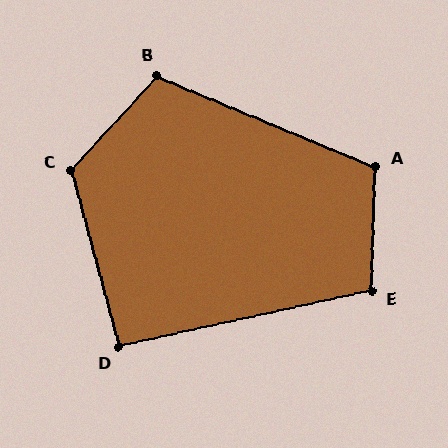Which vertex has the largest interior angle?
C, at approximately 122 degrees.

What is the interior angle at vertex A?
Approximately 111 degrees (obtuse).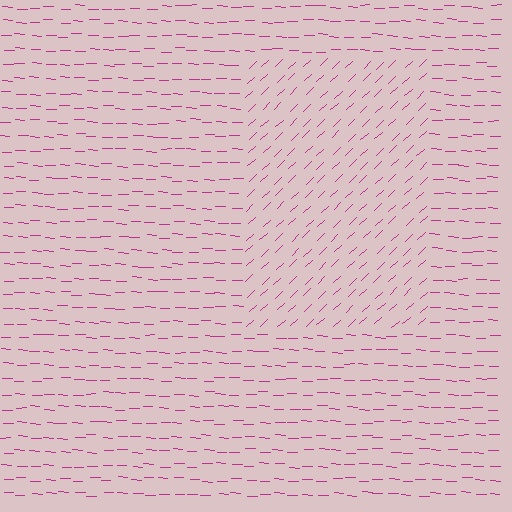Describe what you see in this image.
The image is filled with small magenta line segments. A rectangle region in the image has lines oriented differently from the surrounding lines, creating a visible texture boundary.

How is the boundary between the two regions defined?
The boundary is defined purely by a change in line orientation (approximately 45 degrees difference). All lines are the same color and thickness.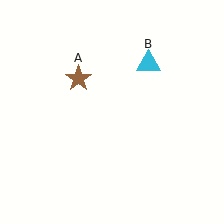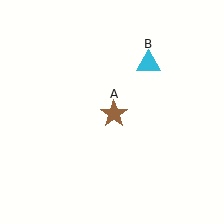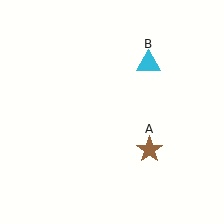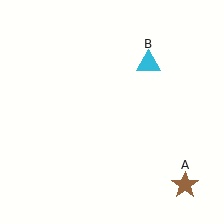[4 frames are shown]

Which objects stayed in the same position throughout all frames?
Cyan triangle (object B) remained stationary.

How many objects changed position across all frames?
1 object changed position: brown star (object A).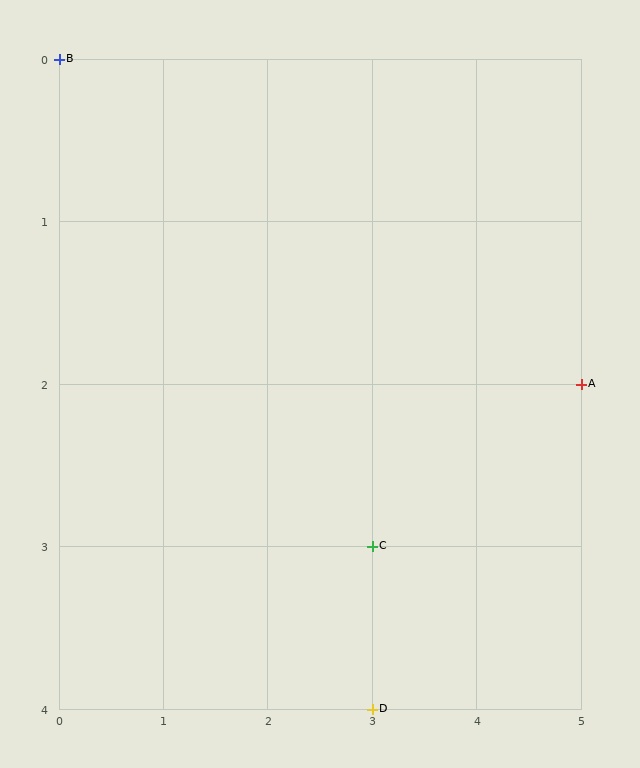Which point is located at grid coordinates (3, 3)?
Point C is at (3, 3).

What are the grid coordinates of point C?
Point C is at grid coordinates (3, 3).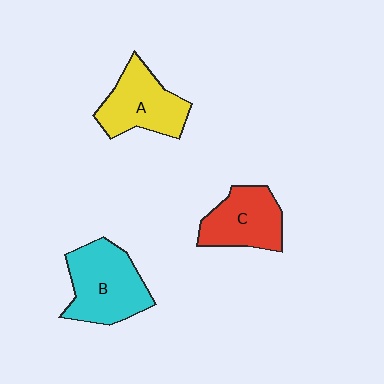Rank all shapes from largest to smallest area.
From largest to smallest: B (cyan), A (yellow), C (red).